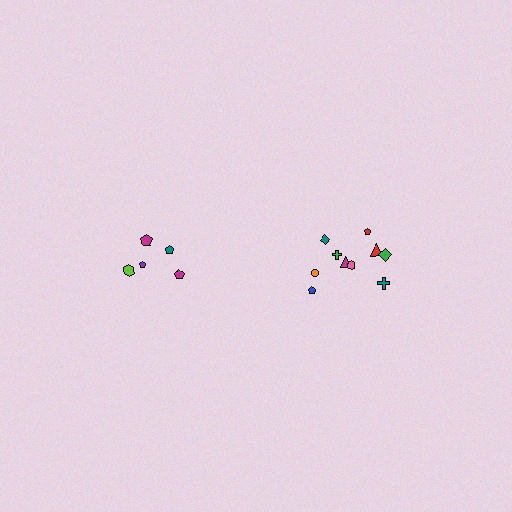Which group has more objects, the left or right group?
The right group.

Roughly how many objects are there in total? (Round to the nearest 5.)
Roughly 15 objects in total.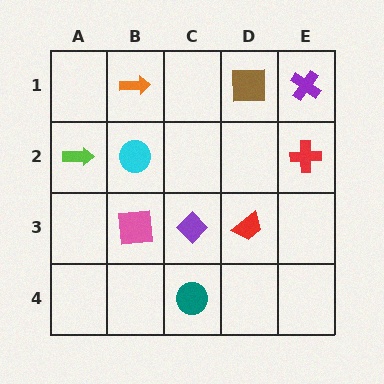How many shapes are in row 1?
3 shapes.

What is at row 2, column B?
A cyan circle.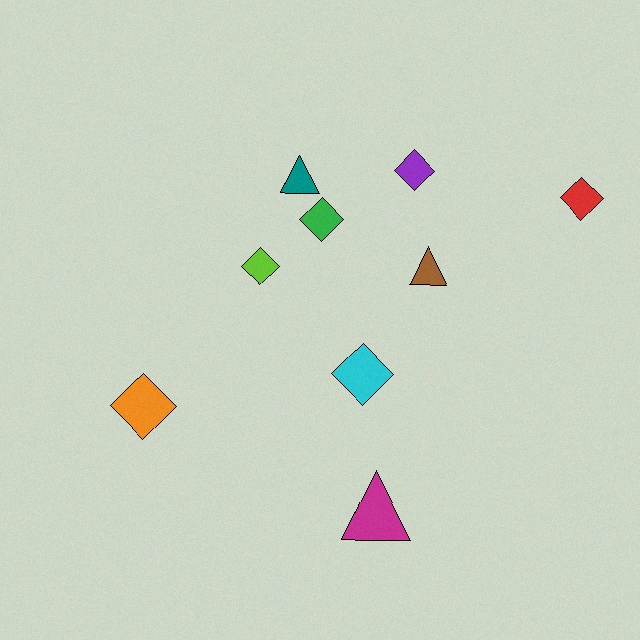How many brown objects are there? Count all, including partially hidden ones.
There is 1 brown object.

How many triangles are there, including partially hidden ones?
There are 3 triangles.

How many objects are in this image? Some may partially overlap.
There are 9 objects.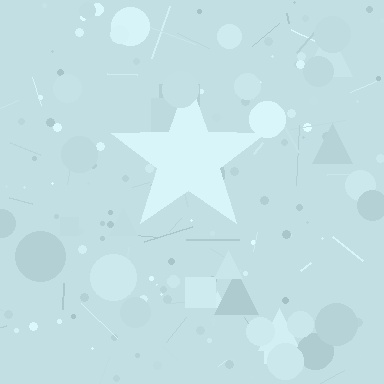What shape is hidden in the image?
A star is hidden in the image.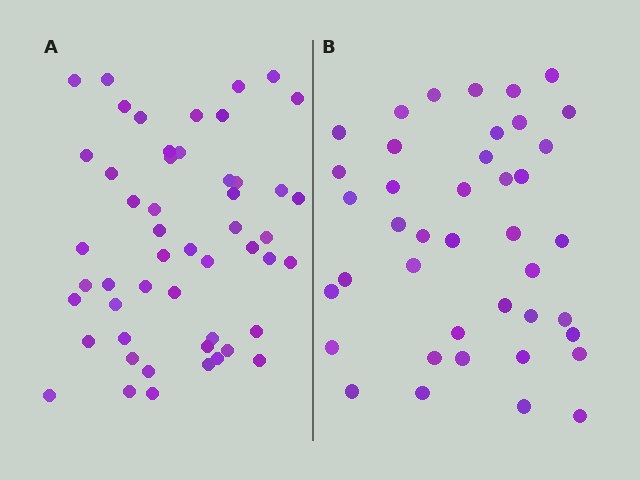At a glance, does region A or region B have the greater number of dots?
Region A (the left region) has more dots.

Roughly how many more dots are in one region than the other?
Region A has roughly 10 or so more dots than region B.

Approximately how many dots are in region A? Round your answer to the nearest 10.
About 50 dots. (The exact count is 51, which rounds to 50.)